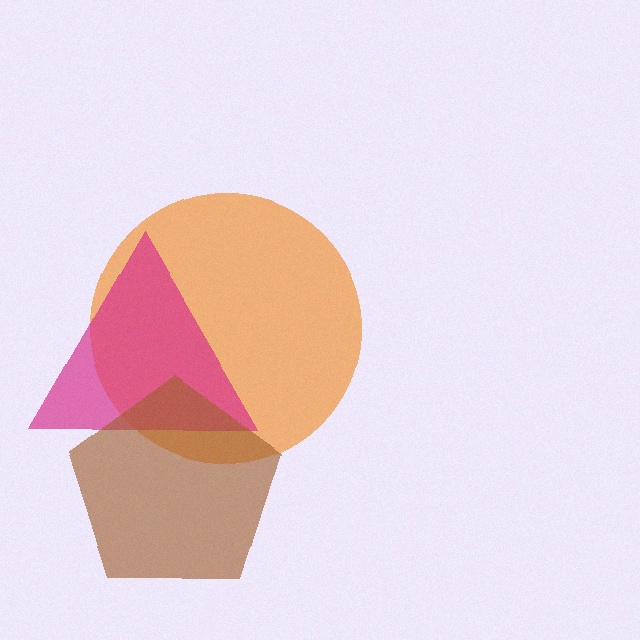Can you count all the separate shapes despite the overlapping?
Yes, there are 3 separate shapes.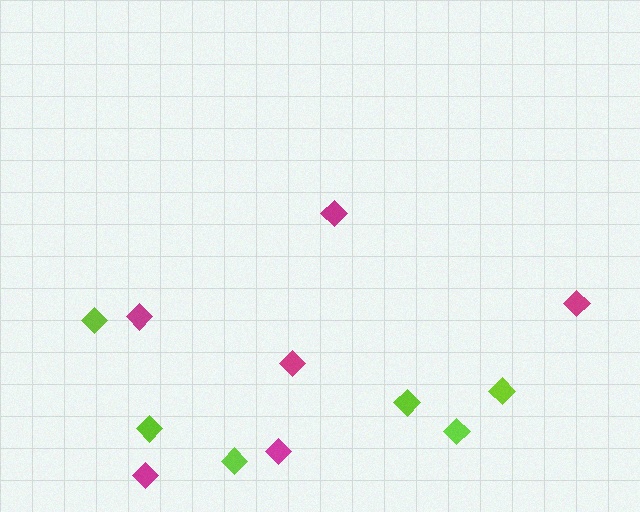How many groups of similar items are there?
There are 2 groups: one group of magenta diamonds (6) and one group of lime diamonds (6).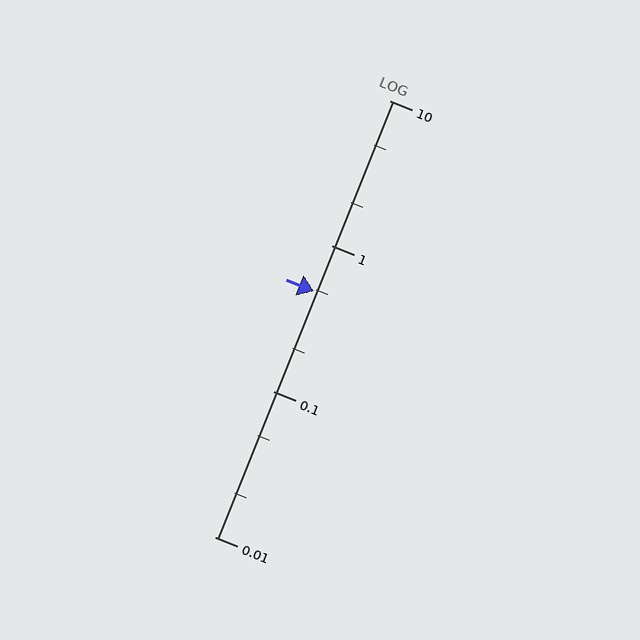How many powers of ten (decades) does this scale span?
The scale spans 3 decades, from 0.01 to 10.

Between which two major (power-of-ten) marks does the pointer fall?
The pointer is between 0.1 and 1.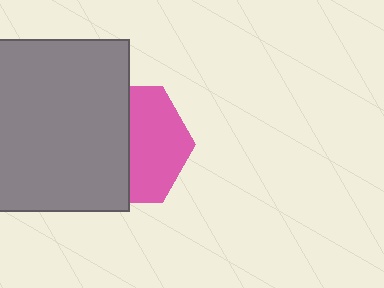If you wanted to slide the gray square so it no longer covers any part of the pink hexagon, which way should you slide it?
Slide it left — that is the most direct way to separate the two shapes.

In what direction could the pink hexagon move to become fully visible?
The pink hexagon could move right. That would shift it out from behind the gray square entirely.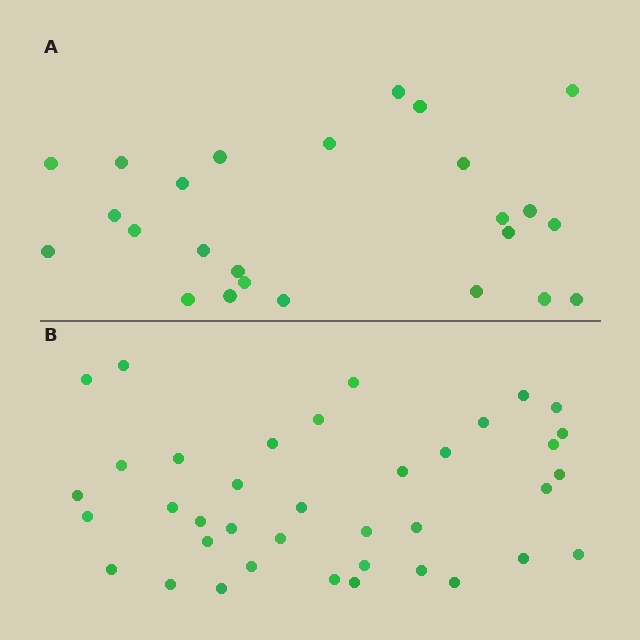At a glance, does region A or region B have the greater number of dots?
Region B (the bottom region) has more dots.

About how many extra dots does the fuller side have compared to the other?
Region B has approximately 15 more dots than region A.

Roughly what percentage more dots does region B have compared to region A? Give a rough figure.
About 50% more.